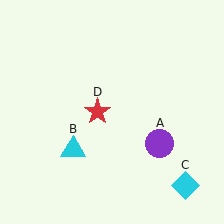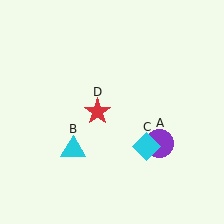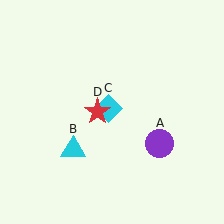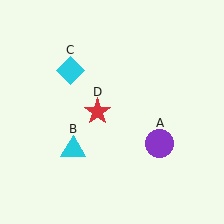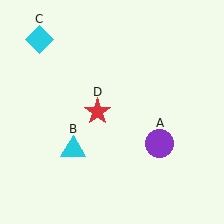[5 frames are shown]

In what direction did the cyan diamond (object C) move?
The cyan diamond (object C) moved up and to the left.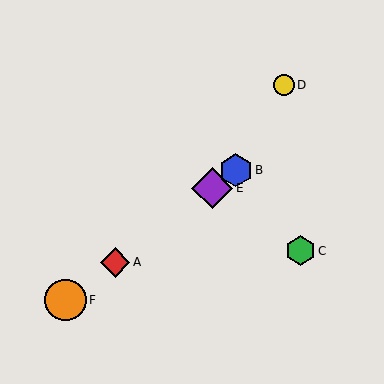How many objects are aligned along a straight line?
4 objects (A, B, E, F) are aligned along a straight line.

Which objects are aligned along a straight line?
Objects A, B, E, F are aligned along a straight line.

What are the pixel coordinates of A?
Object A is at (115, 262).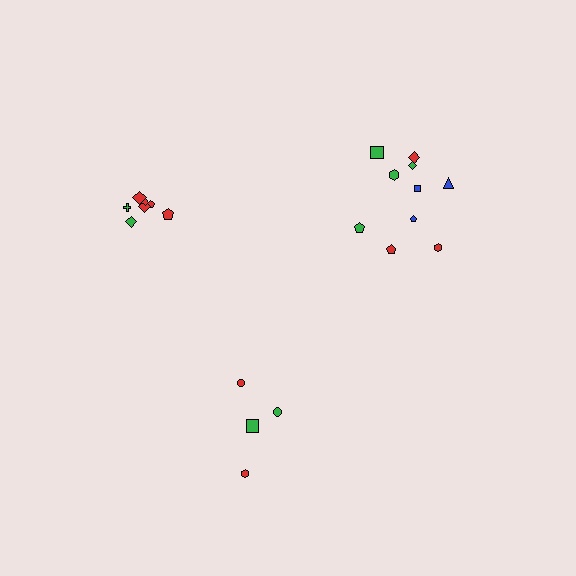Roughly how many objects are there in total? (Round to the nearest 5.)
Roughly 20 objects in total.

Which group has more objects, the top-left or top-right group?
The top-right group.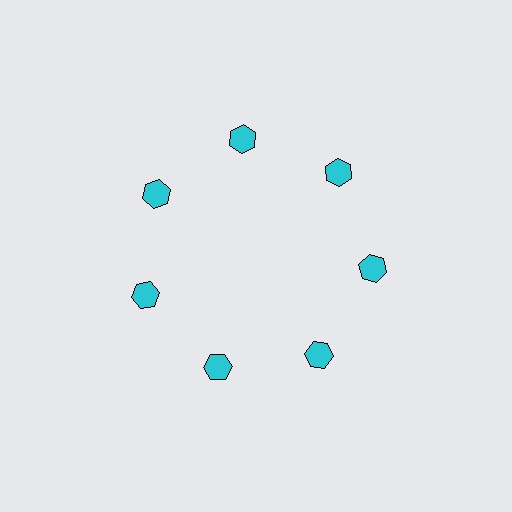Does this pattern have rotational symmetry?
Yes, this pattern has 7-fold rotational symmetry. It looks the same after rotating 51 degrees around the center.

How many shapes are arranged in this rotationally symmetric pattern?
There are 7 shapes, arranged in 7 groups of 1.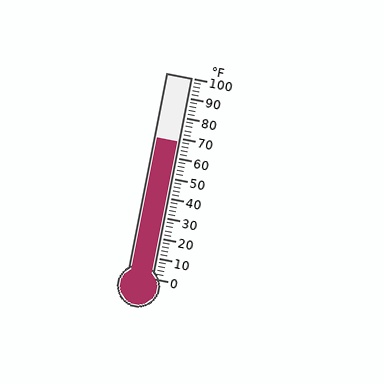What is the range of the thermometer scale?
The thermometer scale ranges from 0°F to 100°F.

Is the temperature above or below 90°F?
The temperature is below 90°F.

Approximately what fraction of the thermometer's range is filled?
The thermometer is filled to approximately 70% of its range.